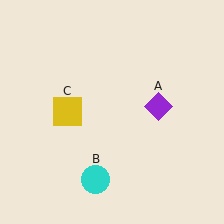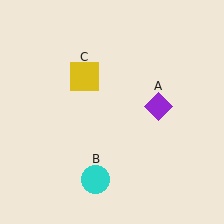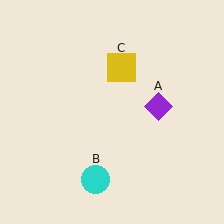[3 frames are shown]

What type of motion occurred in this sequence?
The yellow square (object C) rotated clockwise around the center of the scene.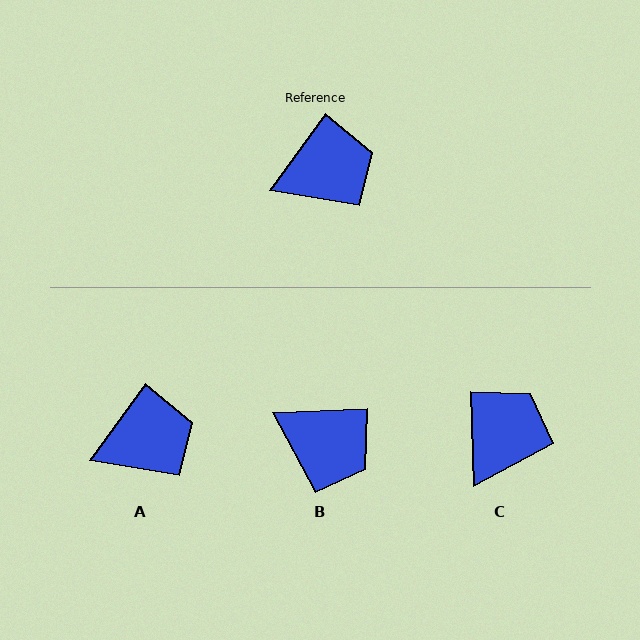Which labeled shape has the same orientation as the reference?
A.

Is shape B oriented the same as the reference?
No, it is off by about 52 degrees.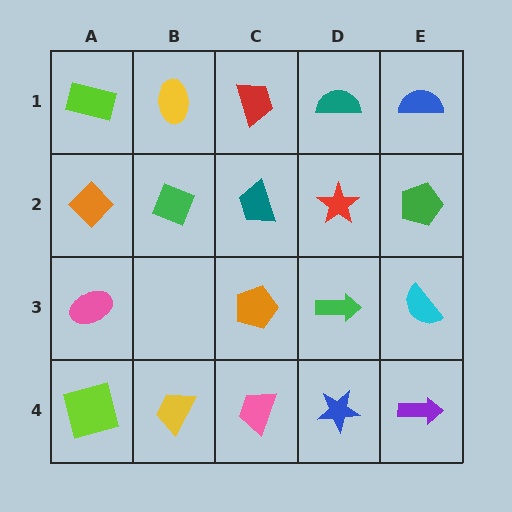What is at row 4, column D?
A blue star.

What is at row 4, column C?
A pink trapezoid.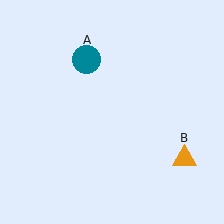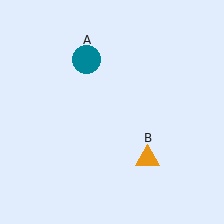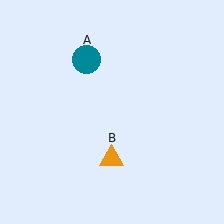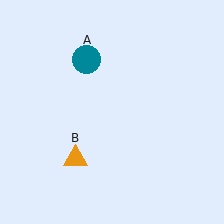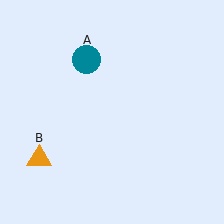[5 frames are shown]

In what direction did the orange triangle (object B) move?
The orange triangle (object B) moved left.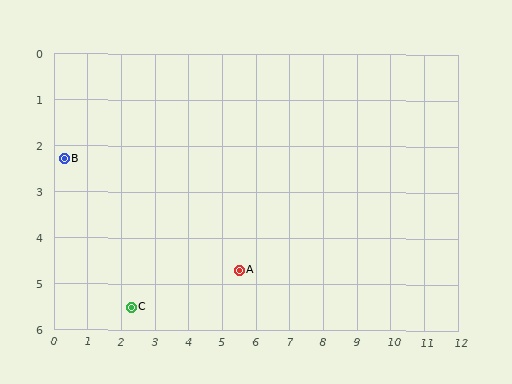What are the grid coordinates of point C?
Point C is at approximately (2.3, 5.5).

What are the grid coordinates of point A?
Point A is at approximately (5.5, 4.7).